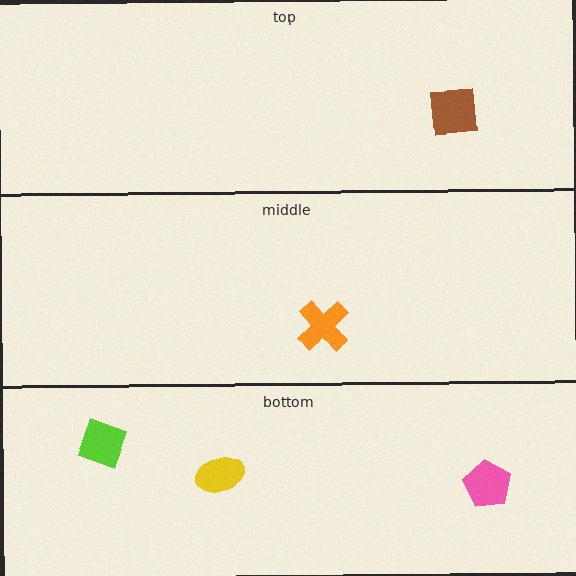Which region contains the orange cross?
The middle region.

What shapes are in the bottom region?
The pink pentagon, the lime square, the yellow ellipse.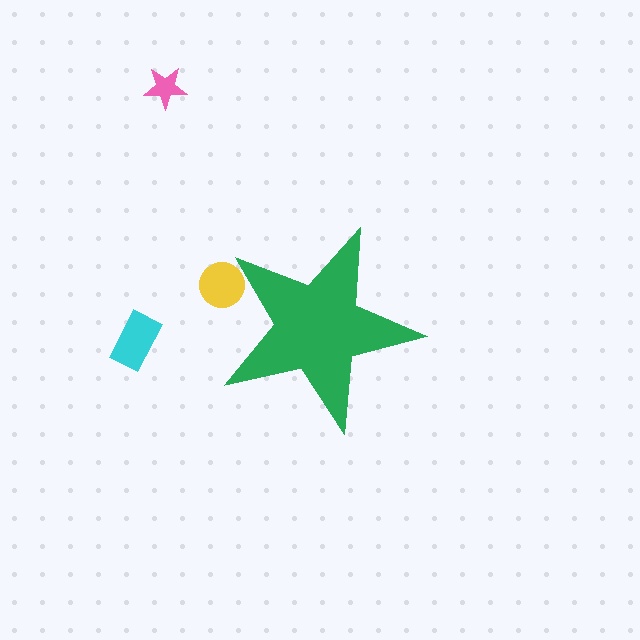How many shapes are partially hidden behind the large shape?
1 shape is partially hidden.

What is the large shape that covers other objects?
A green star.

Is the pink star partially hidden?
No, the pink star is fully visible.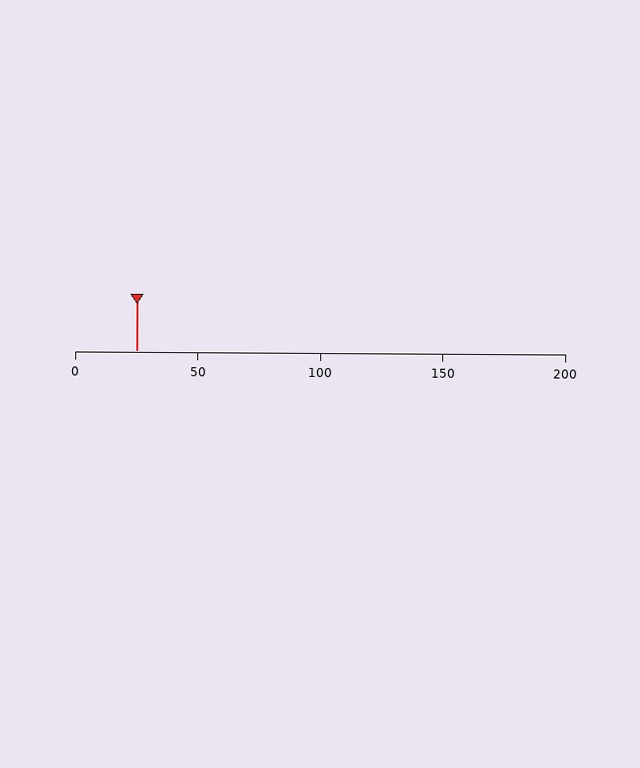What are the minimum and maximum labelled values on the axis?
The axis runs from 0 to 200.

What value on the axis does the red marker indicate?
The marker indicates approximately 25.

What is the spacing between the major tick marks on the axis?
The major ticks are spaced 50 apart.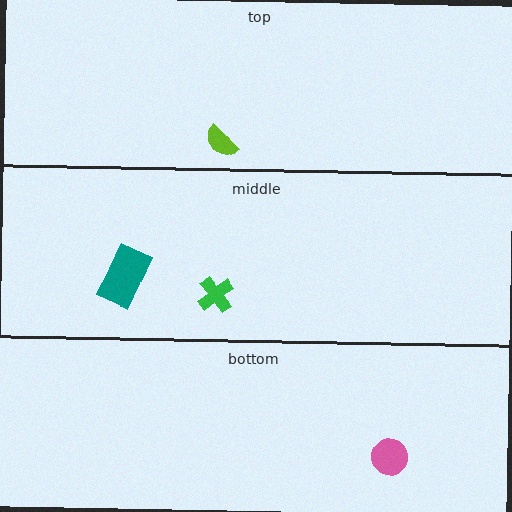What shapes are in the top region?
The lime semicircle.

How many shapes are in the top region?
1.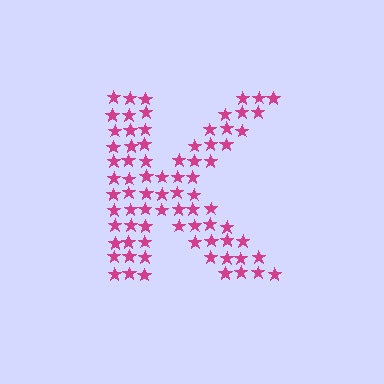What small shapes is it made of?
It is made of small stars.